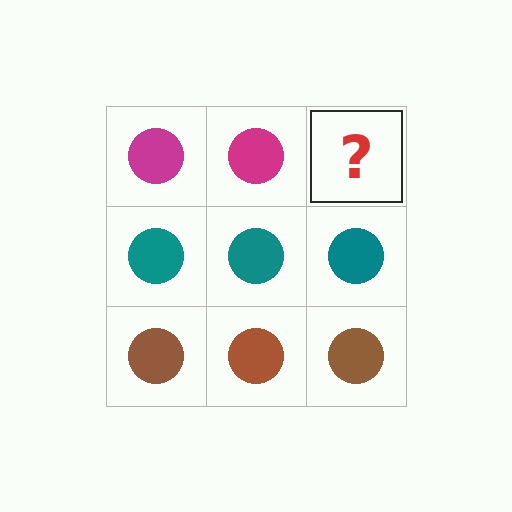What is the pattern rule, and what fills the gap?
The rule is that each row has a consistent color. The gap should be filled with a magenta circle.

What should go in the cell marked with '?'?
The missing cell should contain a magenta circle.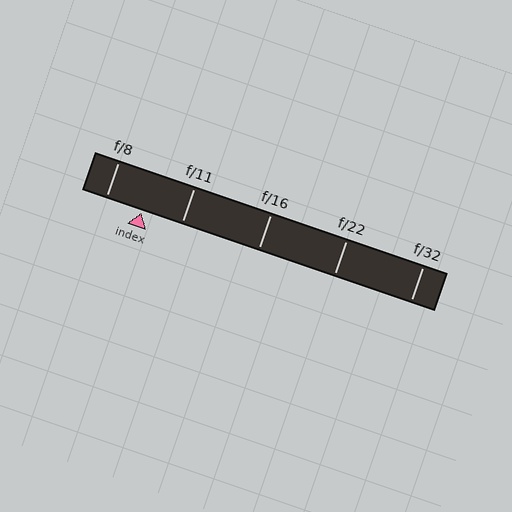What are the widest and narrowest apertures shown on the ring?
The widest aperture shown is f/8 and the narrowest is f/32.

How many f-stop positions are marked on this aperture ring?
There are 5 f-stop positions marked.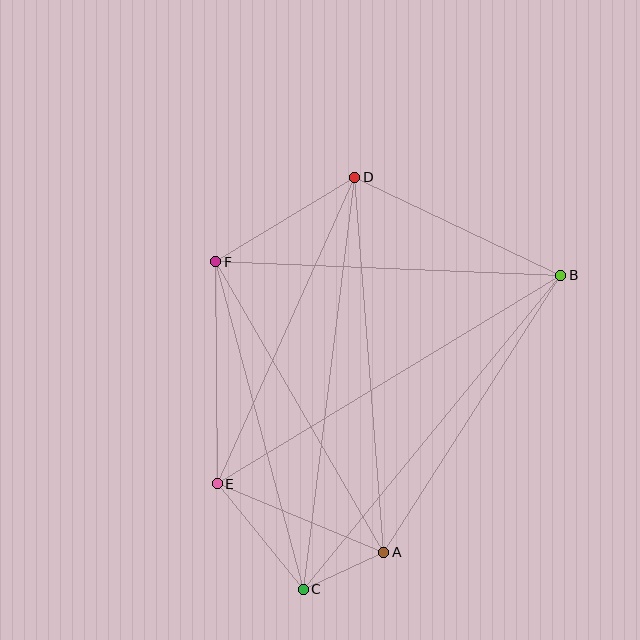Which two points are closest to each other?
Points A and C are closest to each other.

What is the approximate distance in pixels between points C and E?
The distance between C and E is approximately 136 pixels.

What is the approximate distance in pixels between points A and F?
The distance between A and F is approximately 335 pixels.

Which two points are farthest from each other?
Points C and D are farthest from each other.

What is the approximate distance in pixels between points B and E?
The distance between B and E is approximately 401 pixels.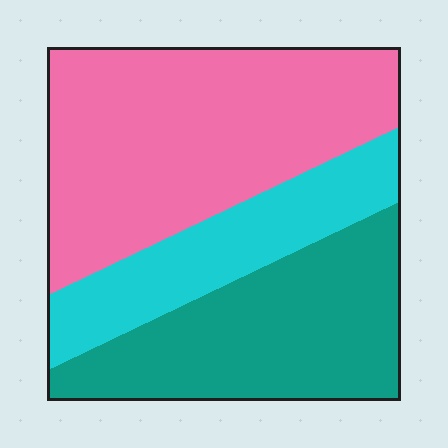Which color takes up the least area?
Cyan, at roughly 20%.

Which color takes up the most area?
Pink, at roughly 45%.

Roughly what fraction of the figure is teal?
Teal covers 33% of the figure.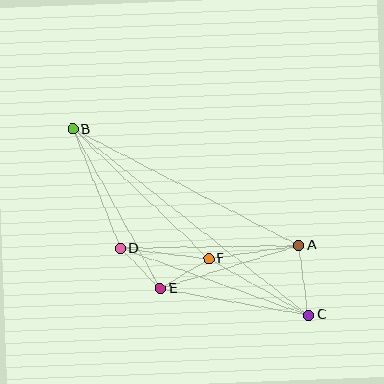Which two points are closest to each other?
Points E and F are closest to each other.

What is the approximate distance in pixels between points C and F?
The distance between C and F is approximately 114 pixels.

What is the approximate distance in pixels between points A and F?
The distance between A and F is approximately 91 pixels.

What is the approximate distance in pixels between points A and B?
The distance between A and B is approximately 254 pixels.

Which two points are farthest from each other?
Points B and C are farthest from each other.